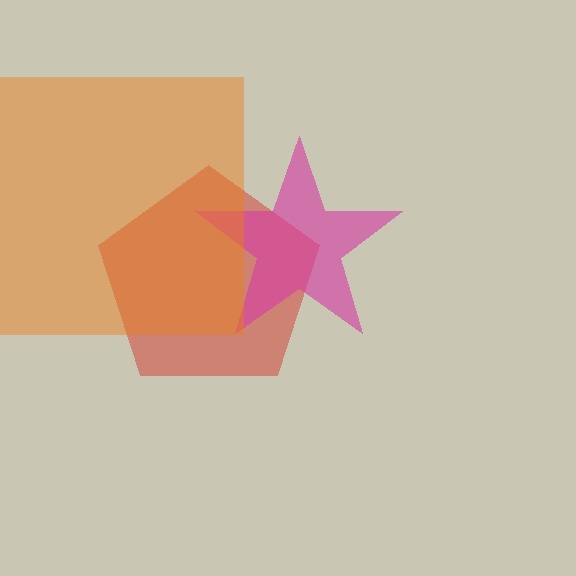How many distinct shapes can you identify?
There are 3 distinct shapes: a red pentagon, a magenta star, an orange square.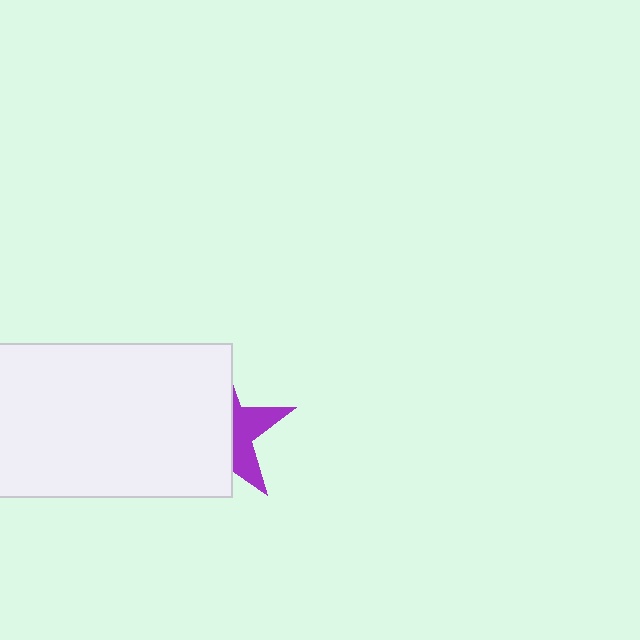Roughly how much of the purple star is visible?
A small part of it is visible (roughly 34%).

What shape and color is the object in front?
The object in front is a white rectangle.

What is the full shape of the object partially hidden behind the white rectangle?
The partially hidden object is a purple star.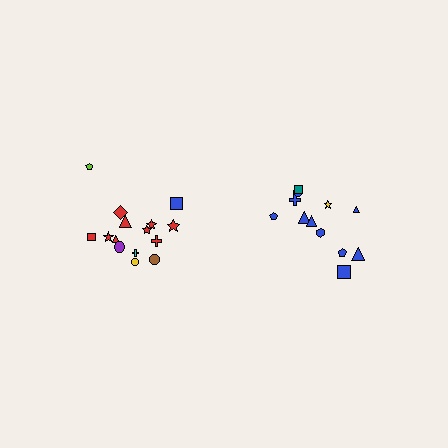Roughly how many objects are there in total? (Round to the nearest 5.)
Roughly 25 objects in total.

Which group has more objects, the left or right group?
The left group.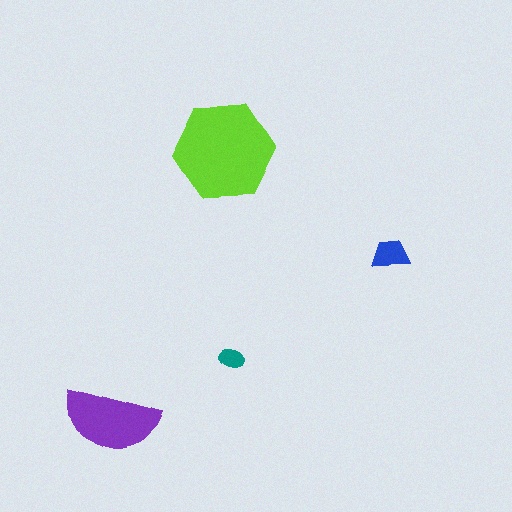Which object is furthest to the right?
The blue trapezoid is rightmost.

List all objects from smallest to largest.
The teal ellipse, the blue trapezoid, the purple semicircle, the lime hexagon.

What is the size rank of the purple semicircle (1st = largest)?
2nd.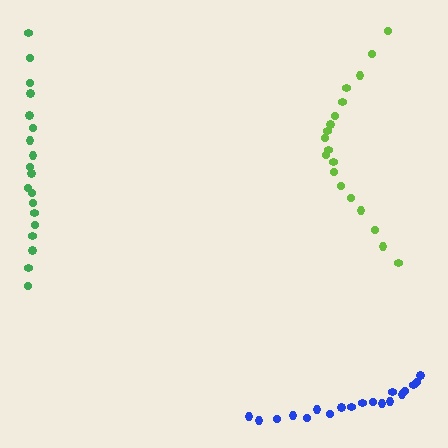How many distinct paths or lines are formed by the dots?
There are 3 distinct paths.